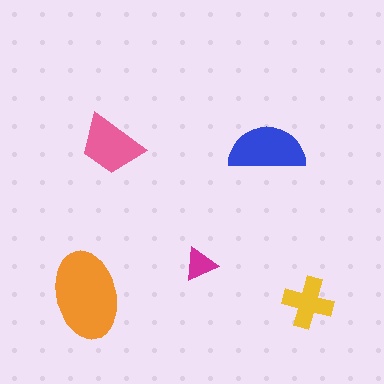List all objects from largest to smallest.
The orange ellipse, the blue semicircle, the pink trapezoid, the yellow cross, the magenta triangle.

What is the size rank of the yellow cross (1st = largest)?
4th.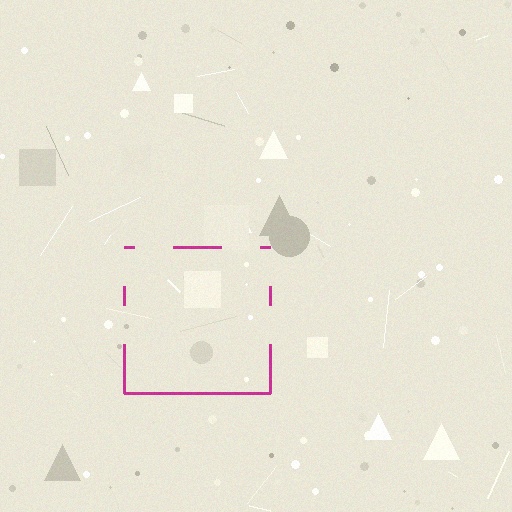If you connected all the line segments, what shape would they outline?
They would outline a square.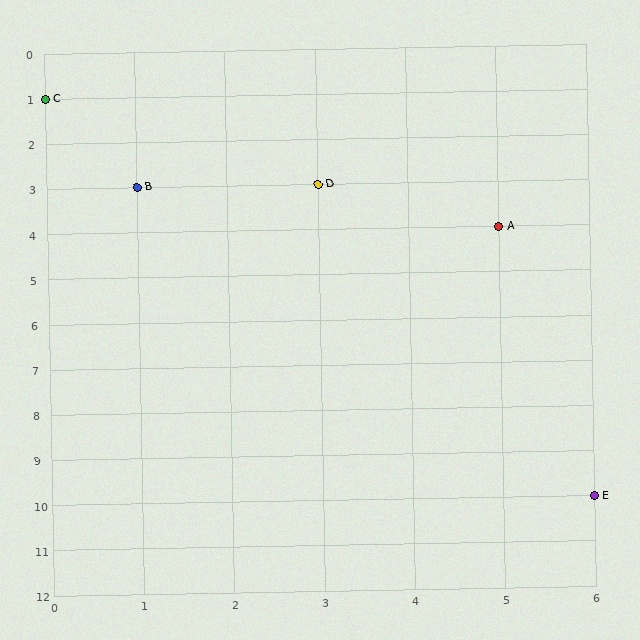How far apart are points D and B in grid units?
Points D and B are 2 columns apart.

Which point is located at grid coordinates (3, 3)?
Point D is at (3, 3).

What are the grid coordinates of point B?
Point B is at grid coordinates (1, 3).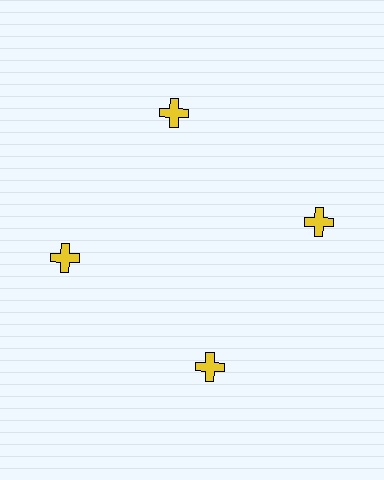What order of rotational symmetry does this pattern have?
This pattern has 4-fold rotational symmetry.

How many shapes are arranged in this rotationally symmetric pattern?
There are 4 shapes, arranged in 4 groups of 1.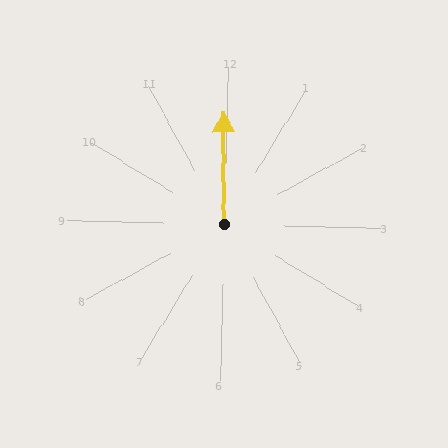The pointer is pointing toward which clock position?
Roughly 12 o'clock.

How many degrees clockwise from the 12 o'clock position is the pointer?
Approximately 358 degrees.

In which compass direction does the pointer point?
North.